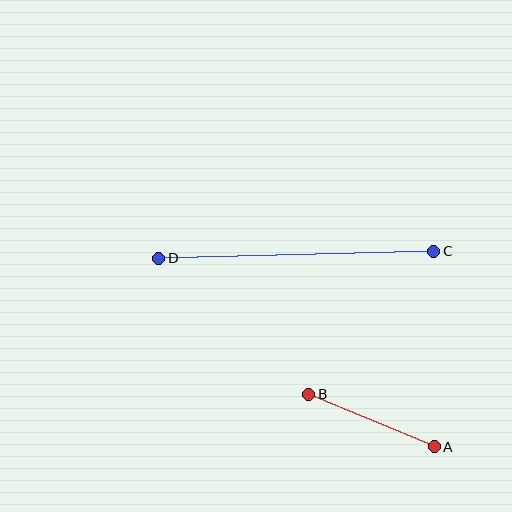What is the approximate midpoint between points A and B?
The midpoint is at approximately (371, 420) pixels.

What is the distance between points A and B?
The distance is approximately 136 pixels.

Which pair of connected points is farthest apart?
Points C and D are farthest apart.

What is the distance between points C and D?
The distance is approximately 275 pixels.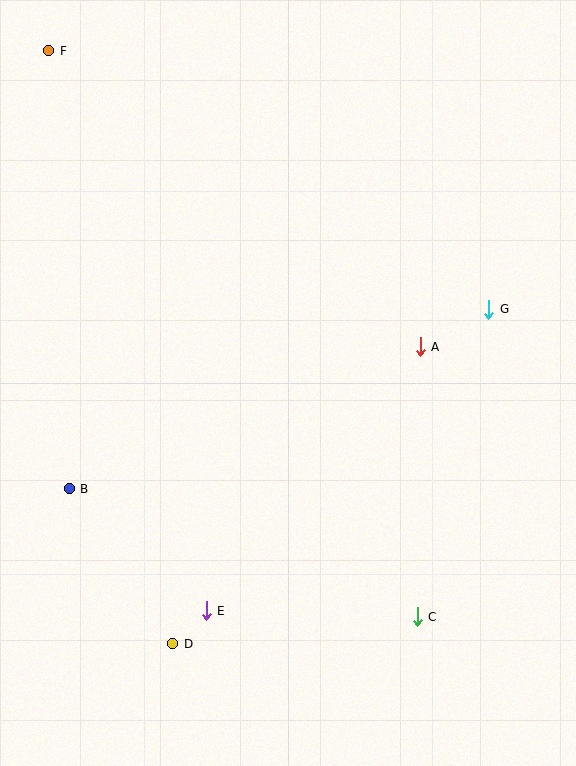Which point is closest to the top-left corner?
Point F is closest to the top-left corner.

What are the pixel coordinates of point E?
Point E is at (206, 611).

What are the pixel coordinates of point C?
Point C is at (417, 617).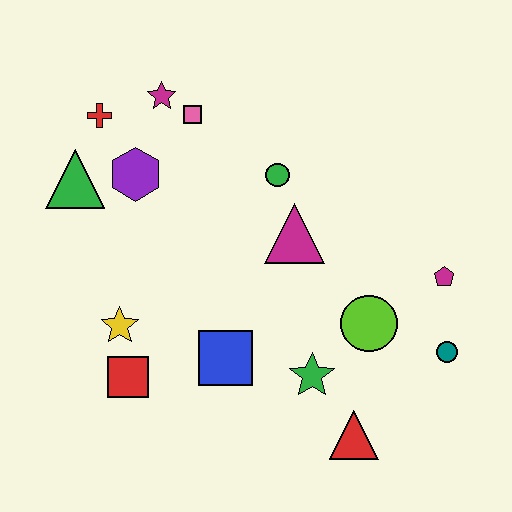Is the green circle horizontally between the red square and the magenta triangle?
Yes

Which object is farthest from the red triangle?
The red cross is farthest from the red triangle.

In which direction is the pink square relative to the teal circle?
The pink square is to the left of the teal circle.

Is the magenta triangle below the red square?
No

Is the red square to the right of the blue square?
No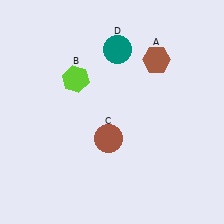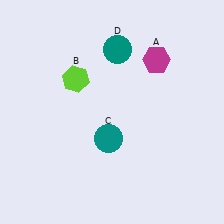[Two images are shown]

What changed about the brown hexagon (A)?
In Image 1, A is brown. In Image 2, it changed to magenta.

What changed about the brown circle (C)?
In Image 1, C is brown. In Image 2, it changed to teal.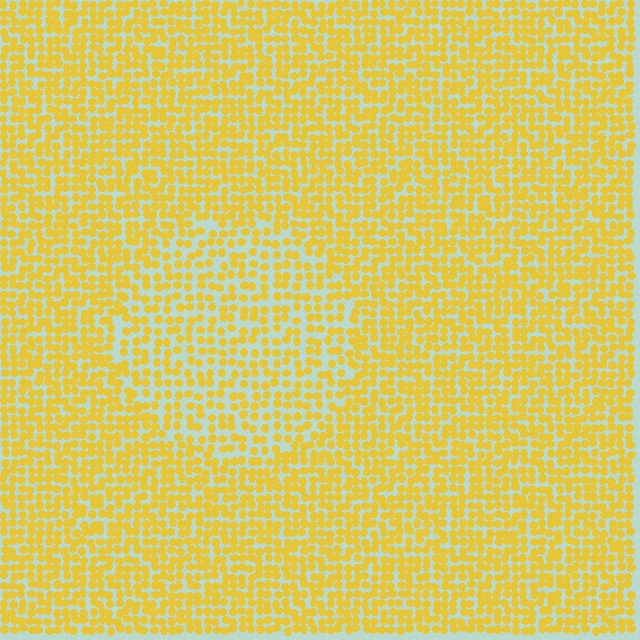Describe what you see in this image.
The image contains small yellow elements arranged at two different densities. A circle-shaped region is visible where the elements are less densely packed than the surrounding area.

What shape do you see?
I see a circle.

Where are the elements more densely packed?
The elements are more densely packed outside the circle boundary.